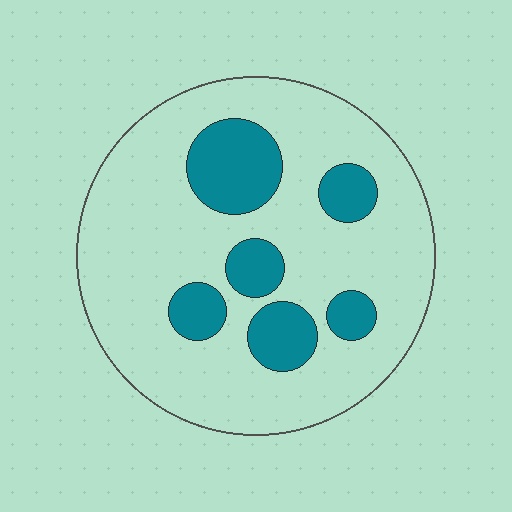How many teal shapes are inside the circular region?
6.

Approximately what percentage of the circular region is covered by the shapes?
Approximately 20%.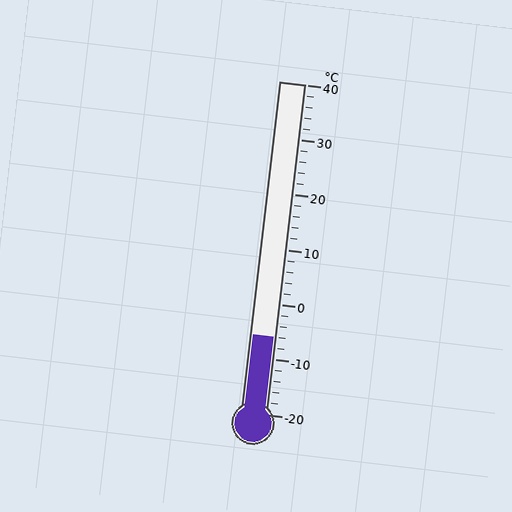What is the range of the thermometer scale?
The thermometer scale ranges from -20°C to 40°C.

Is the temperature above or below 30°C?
The temperature is below 30°C.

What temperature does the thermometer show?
The thermometer shows approximately -6°C.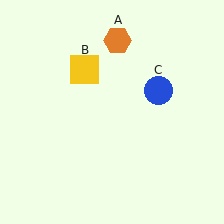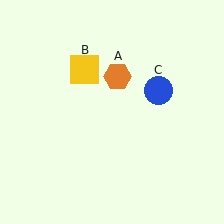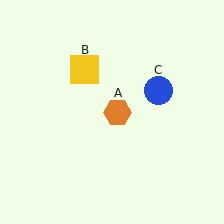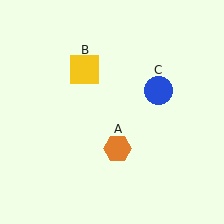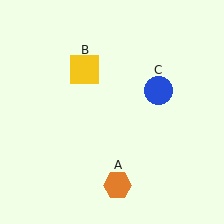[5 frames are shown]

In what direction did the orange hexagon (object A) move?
The orange hexagon (object A) moved down.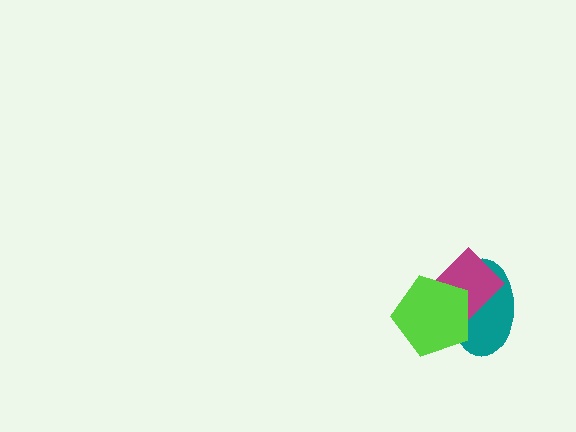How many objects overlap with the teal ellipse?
2 objects overlap with the teal ellipse.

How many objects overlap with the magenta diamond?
2 objects overlap with the magenta diamond.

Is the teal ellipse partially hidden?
Yes, it is partially covered by another shape.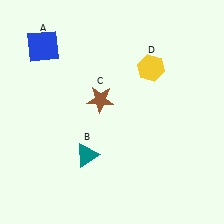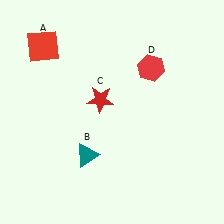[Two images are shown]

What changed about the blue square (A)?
In Image 1, A is blue. In Image 2, it changed to red.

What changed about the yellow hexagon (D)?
In Image 1, D is yellow. In Image 2, it changed to red.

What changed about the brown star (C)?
In Image 1, C is brown. In Image 2, it changed to red.